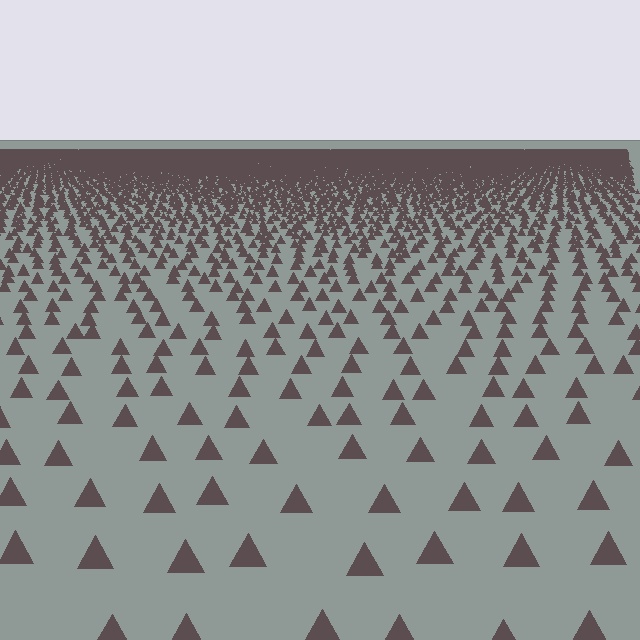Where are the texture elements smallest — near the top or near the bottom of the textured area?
Near the top.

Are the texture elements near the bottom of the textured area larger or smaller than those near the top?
Larger. Near the bottom, elements are closer to the viewer and appear at a bigger on-screen size.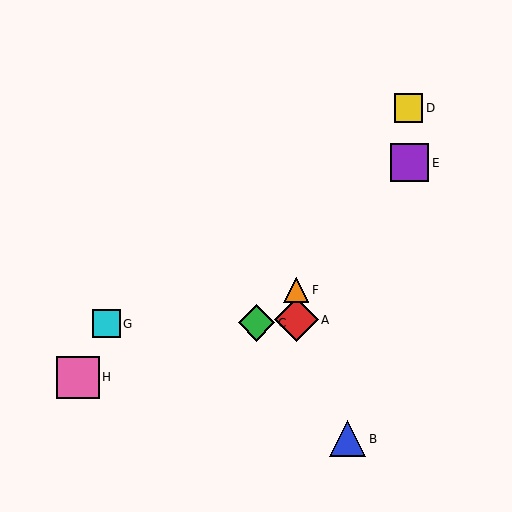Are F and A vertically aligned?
Yes, both are at x≈296.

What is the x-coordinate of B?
Object B is at x≈348.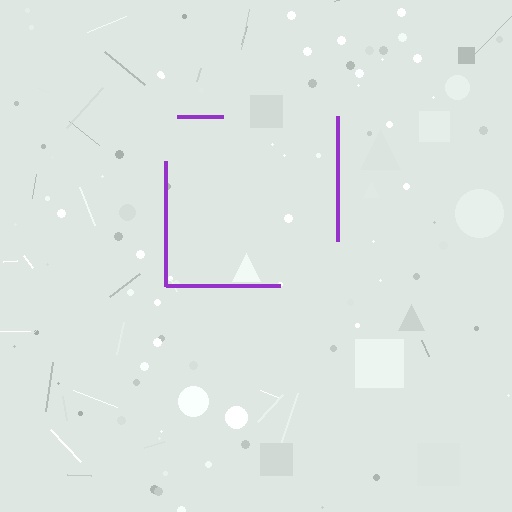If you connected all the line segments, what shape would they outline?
They would outline a square.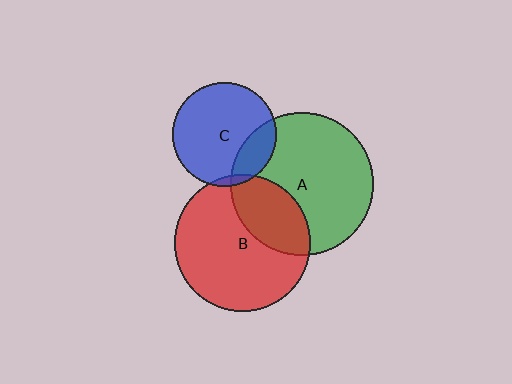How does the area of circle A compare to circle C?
Approximately 1.9 times.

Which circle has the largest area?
Circle A (green).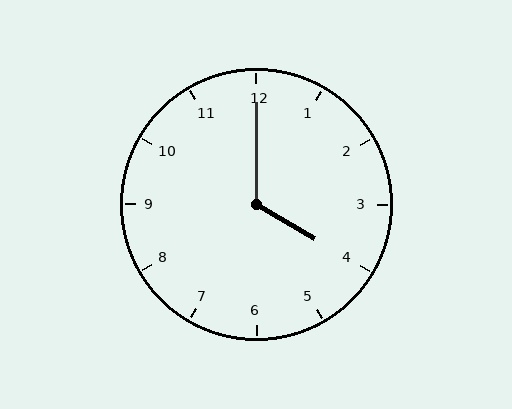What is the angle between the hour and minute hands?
Approximately 120 degrees.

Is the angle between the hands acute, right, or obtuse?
It is obtuse.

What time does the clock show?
4:00.